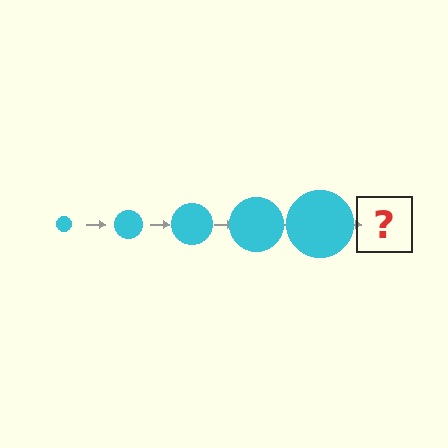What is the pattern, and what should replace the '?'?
The pattern is that the circle gets progressively larger each step. The '?' should be a cyan circle, larger than the previous one.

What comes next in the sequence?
The next element should be a cyan circle, larger than the previous one.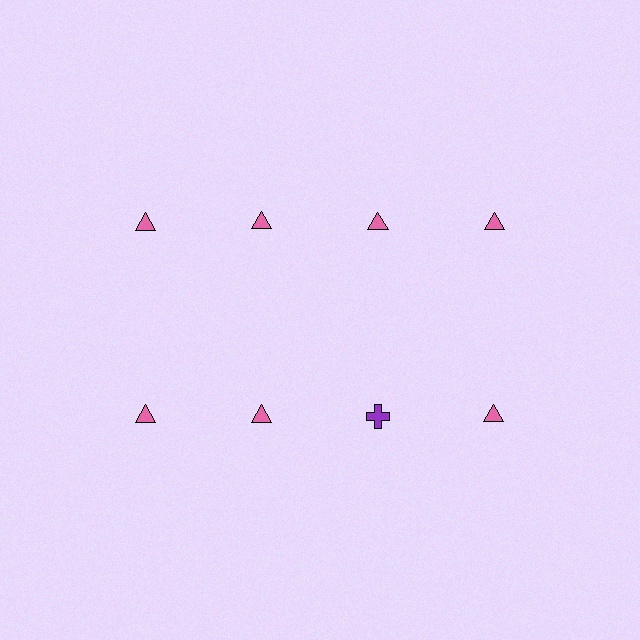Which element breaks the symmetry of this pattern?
The purple cross in the second row, center column breaks the symmetry. All other shapes are pink triangles.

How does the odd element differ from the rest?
It differs in both color (purple instead of pink) and shape (cross instead of triangle).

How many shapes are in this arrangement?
There are 8 shapes arranged in a grid pattern.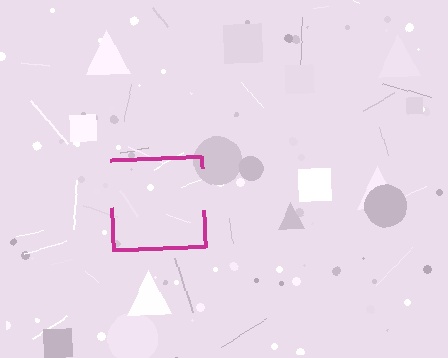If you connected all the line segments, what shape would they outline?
They would outline a square.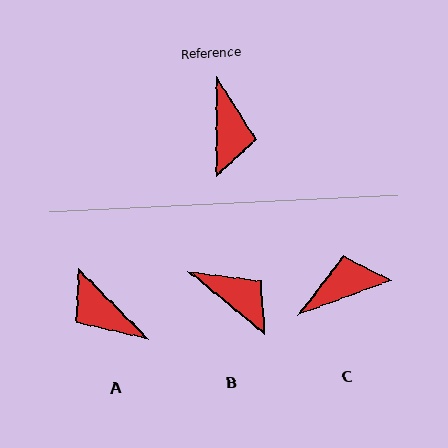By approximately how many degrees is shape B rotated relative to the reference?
Approximately 51 degrees counter-clockwise.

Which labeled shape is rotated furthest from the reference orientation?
A, about 135 degrees away.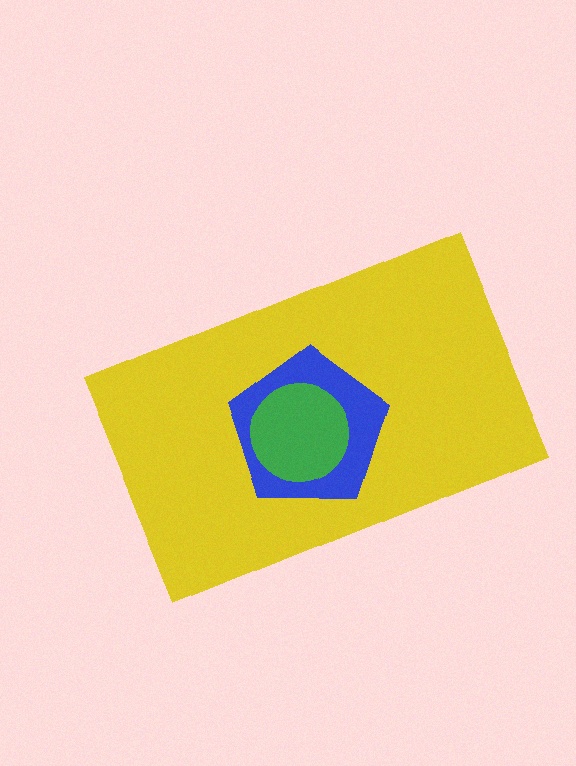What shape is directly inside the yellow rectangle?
The blue pentagon.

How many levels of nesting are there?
3.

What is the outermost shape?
The yellow rectangle.